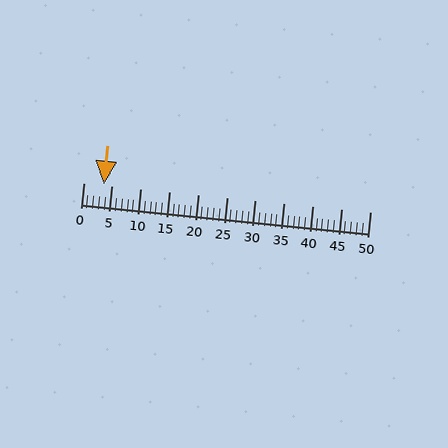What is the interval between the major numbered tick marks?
The major tick marks are spaced 5 units apart.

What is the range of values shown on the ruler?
The ruler shows values from 0 to 50.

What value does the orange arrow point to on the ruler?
The orange arrow points to approximately 4.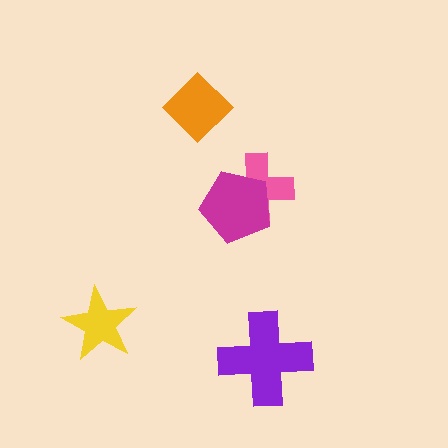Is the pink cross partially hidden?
Yes, it is partially covered by another shape.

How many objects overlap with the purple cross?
0 objects overlap with the purple cross.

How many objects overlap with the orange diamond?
0 objects overlap with the orange diamond.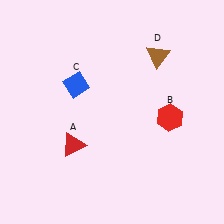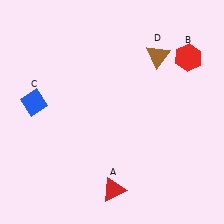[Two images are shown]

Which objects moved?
The objects that moved are: the red triangle (A), the red hexagon (B), the blue diamond (C).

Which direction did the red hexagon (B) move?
The red hexagon (B) moved up.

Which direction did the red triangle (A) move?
The red triangle (A) moved down.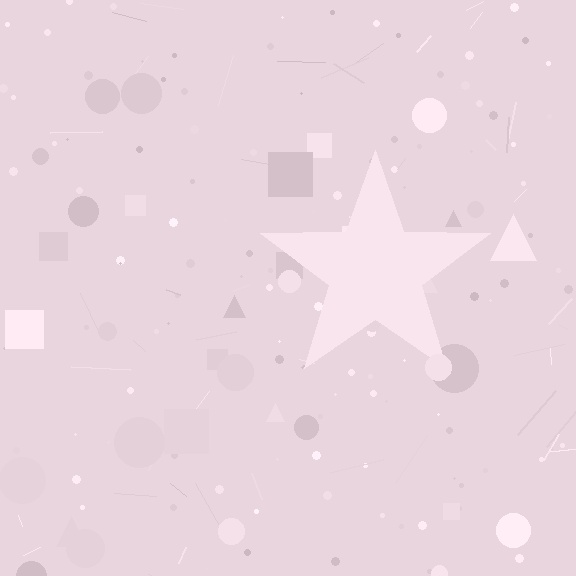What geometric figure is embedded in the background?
A star is embedded in the background.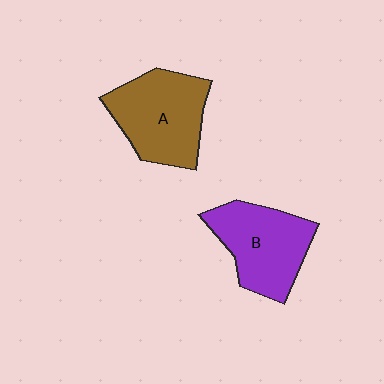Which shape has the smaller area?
Shape B (purple).